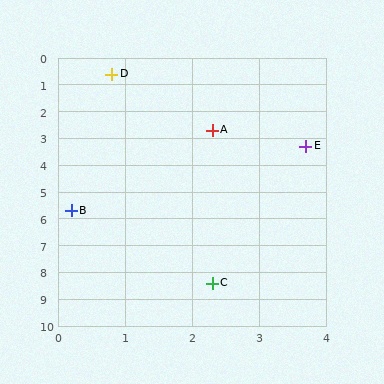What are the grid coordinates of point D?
Point D is at approximately (0.8, 0.6).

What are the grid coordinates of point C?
Point C is at approximately (2.3, 8.4).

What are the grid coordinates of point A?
Point A is at approximately (2.3, 2.7).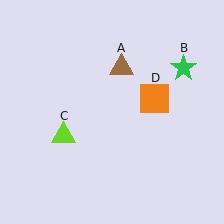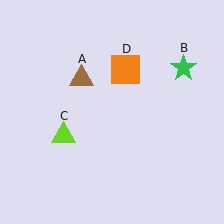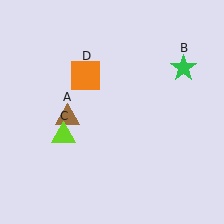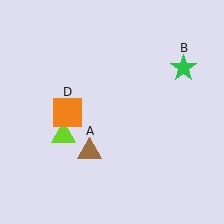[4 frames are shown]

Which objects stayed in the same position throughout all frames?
Green star (object B) and lime triangle (object C) remained stationary.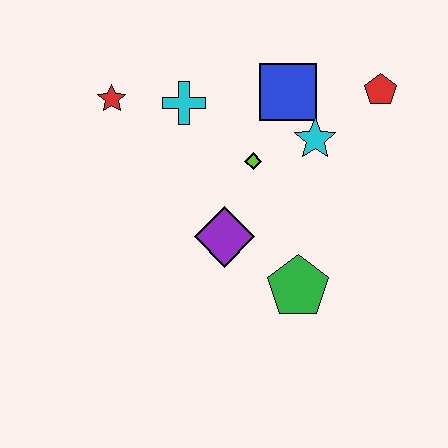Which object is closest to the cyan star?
The blue square is closest to the cyan star.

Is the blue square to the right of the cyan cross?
Yes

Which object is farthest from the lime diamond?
The red star is farthest from the lime diamond.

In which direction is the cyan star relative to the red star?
The cyan star is to the right of the red star.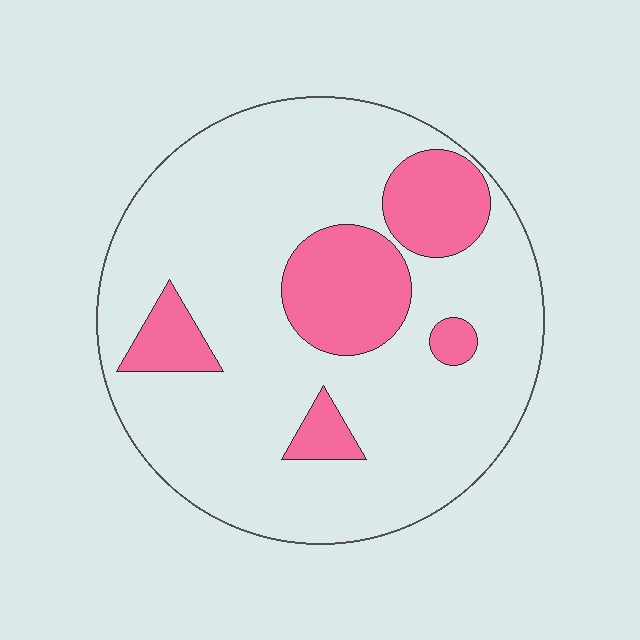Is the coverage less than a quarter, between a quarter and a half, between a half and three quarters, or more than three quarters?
Less than a quarter.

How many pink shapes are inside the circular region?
5.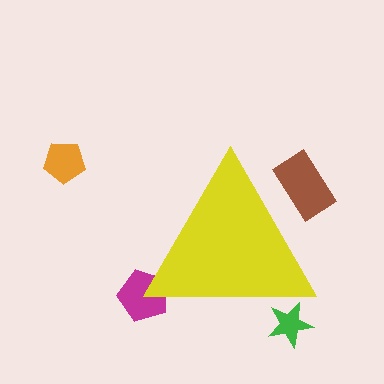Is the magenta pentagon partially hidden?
Yes, the magenta pentagon is partially hidden behind the yellow triangle.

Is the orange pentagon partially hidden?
No, the orange pentagon is fully visible.